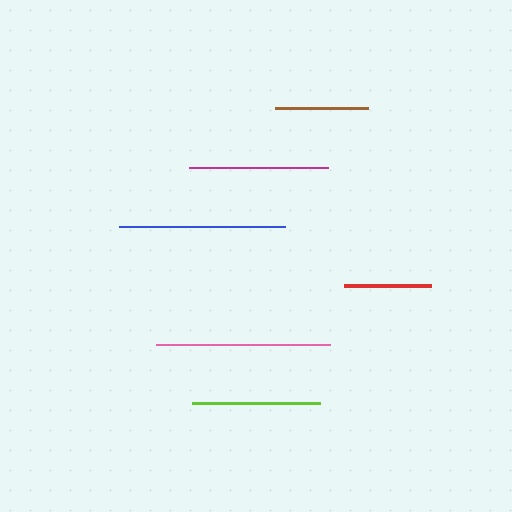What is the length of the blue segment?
The blue segment is approximately 166 pixels long.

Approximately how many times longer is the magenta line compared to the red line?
The magenta line is approximately 1.6 times the length of the red line.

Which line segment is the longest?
The pink line is the longest at approximately 174 pixels.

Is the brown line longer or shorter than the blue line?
The blue line is longer than the brown line.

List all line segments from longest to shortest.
From longest to shortest: pink, blue, magenta, lime, brown, red.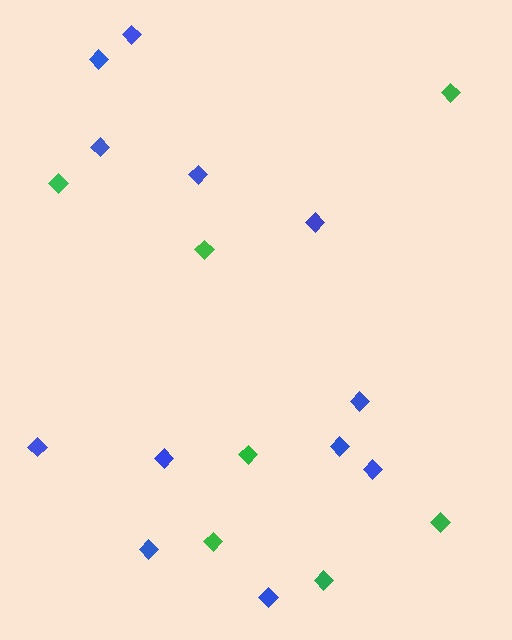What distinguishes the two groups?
There are 2 groups: one group of blue diamonds (12) and one group of green diamonds (7).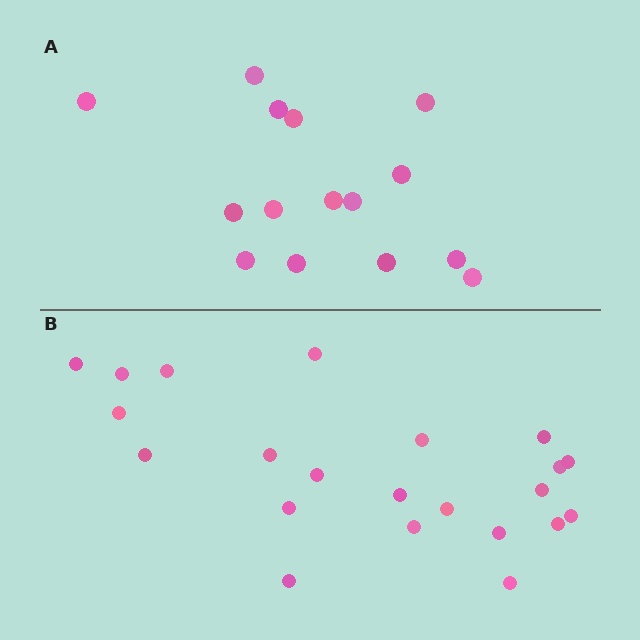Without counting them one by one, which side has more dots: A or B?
Region B (the bottom region) has more dots.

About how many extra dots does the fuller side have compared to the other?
Region B has roughly 8 or so more dots than region A.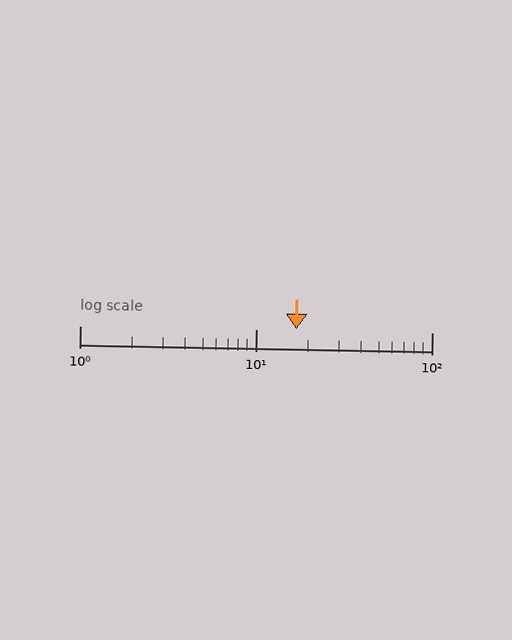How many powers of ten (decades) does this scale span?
The scale spans 2 decades, from 1 to 100.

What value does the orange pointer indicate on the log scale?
The pointer indicates approximately 17.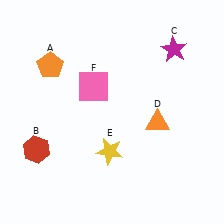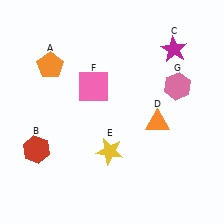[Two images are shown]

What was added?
A pink hexagon (G) was added in Image 2.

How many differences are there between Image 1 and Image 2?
There is 1 difference between the two images.